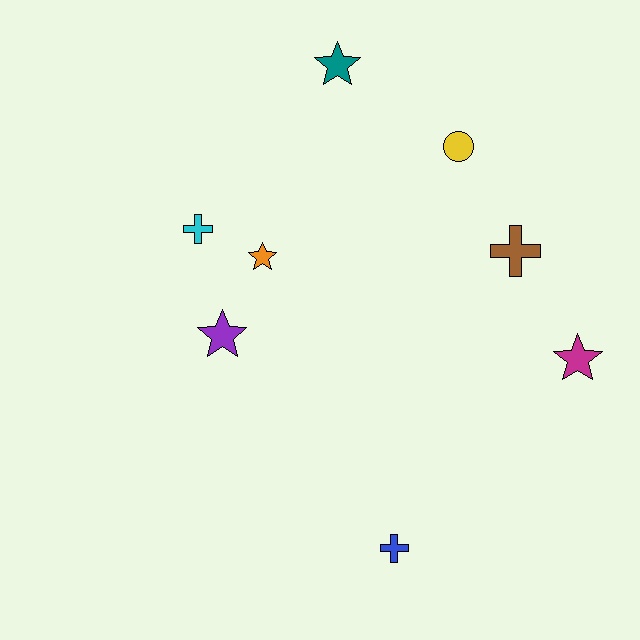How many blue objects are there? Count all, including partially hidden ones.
There is 1 blue object.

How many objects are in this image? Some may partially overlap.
There are 8 objects.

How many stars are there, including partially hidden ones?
There are 4 stars.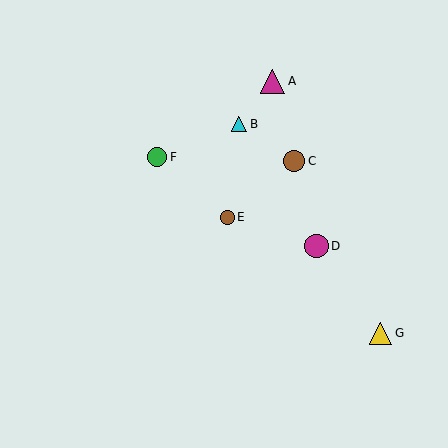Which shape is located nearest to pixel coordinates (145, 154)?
The green circle (labeled F) at (157, 157) is nearest to that location.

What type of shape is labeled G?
Shape G is a yellow triangle.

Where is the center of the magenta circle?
The center of the magenta circle is at (316, 246).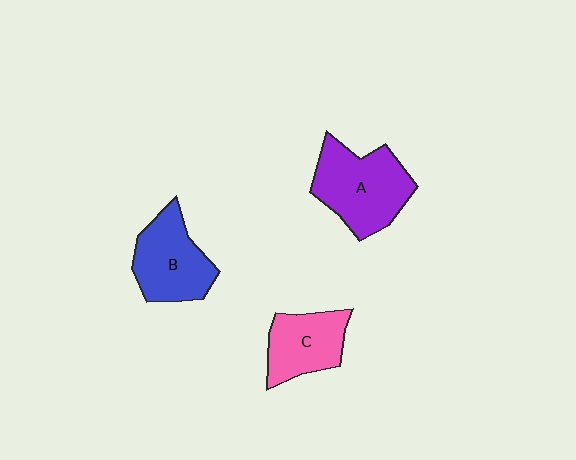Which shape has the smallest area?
Shape C (pink).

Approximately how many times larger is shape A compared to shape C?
Approximately 1.4 times.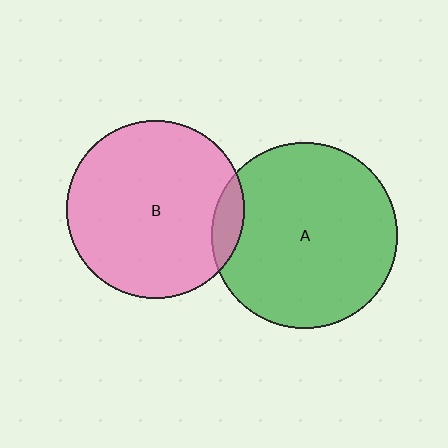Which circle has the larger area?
Circle A (green).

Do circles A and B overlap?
Yes.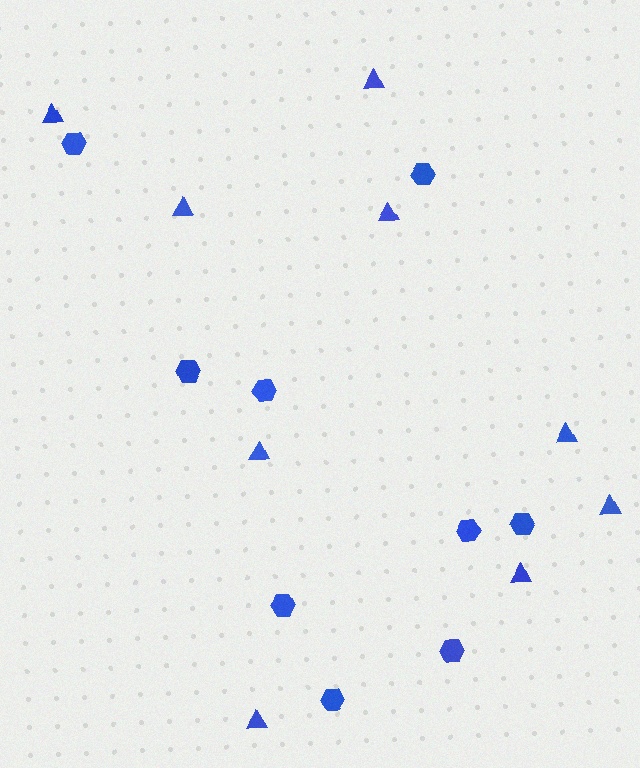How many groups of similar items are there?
There are 2 groups: one group of hexagons (9) and one group of triangles (9).